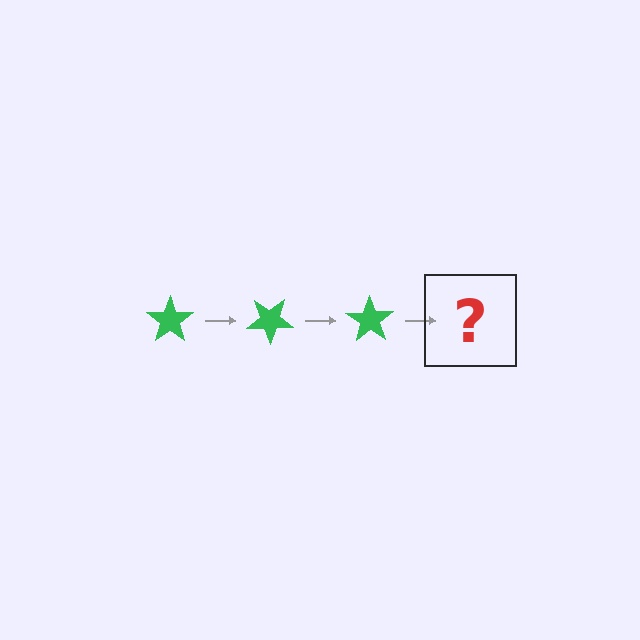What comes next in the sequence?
The next element should be a green star rotated 105 degrees.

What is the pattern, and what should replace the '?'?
The pattern is that the star rotates 35 degrees each step. The '?' should be a green star rotated 105 degrees.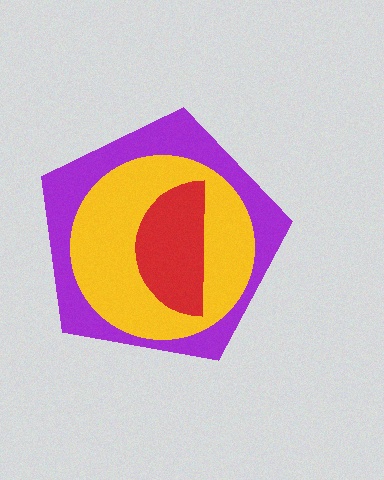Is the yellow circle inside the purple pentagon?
Yes.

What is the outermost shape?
The purple pentagon.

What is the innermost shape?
The red semicircle.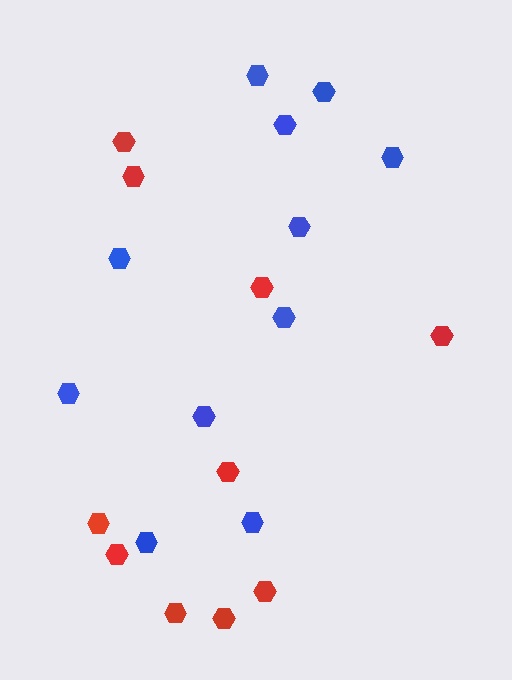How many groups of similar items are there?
There are 2 groups: one group of red hexagons (10) and one group of blue hexagons (11).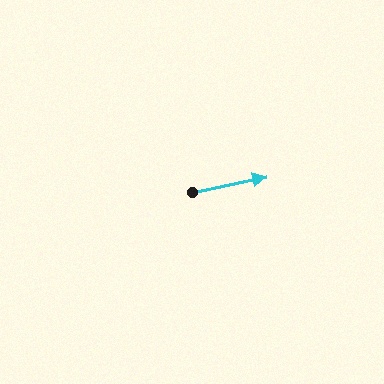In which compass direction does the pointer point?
East.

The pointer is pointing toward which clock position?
Roughly 3 o'clock.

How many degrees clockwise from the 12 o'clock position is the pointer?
Approximately 78 degrees.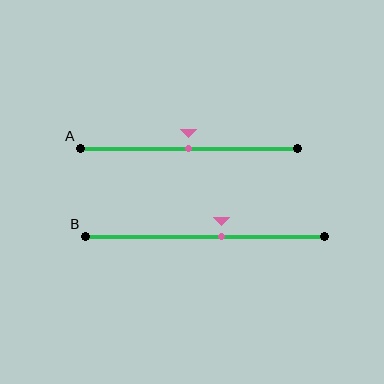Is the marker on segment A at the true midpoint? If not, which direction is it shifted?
Yes, the marker on segment A is at the true midpoint.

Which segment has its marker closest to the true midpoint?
Segment A has its marker closest to the true midpoint.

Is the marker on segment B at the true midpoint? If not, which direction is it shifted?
No, the marker on segment B is shifted to the right by about 7% of the segment length.